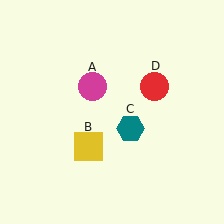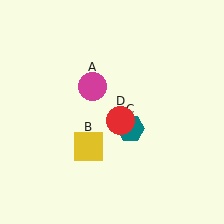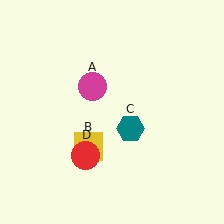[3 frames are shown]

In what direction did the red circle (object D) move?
The red circle (object D) moved down and to the left.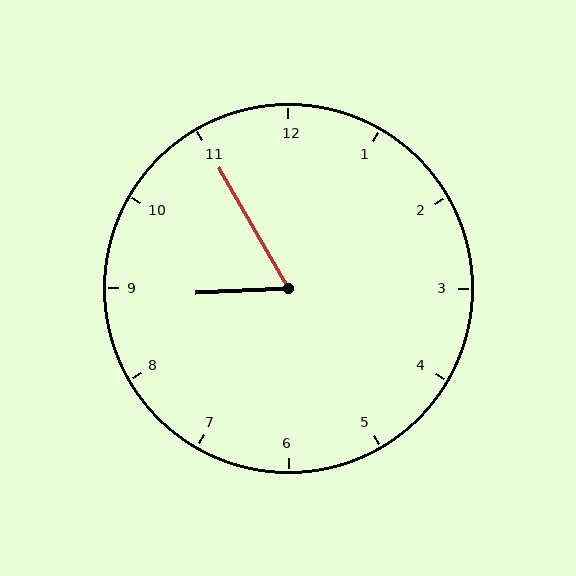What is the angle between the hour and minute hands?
Approximately 62 degrees.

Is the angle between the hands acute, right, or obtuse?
It is acute.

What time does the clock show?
8:55.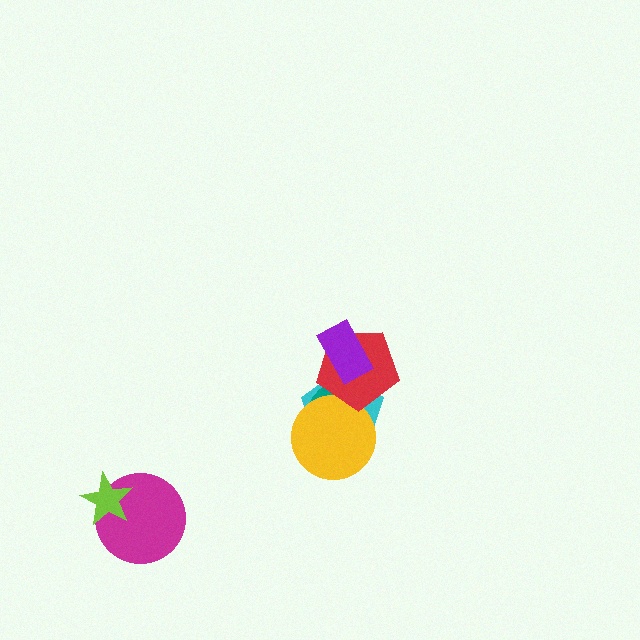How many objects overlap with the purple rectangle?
2 objects overlap with the purple rectangle.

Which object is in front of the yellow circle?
The red pentagon is in front of the yellow circle.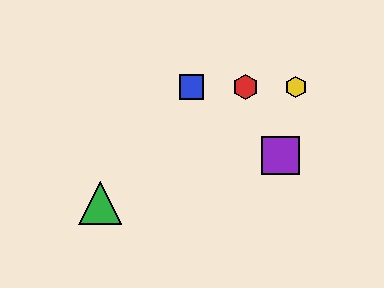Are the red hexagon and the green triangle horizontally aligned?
No, the red hexagon is at y≈87 and the green triangle is at y≈203.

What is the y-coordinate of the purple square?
The purple square is at y≈156.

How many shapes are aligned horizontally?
3 shapes (the red hexagon, the blue square, the yellow hexagon) are aligned horizontally.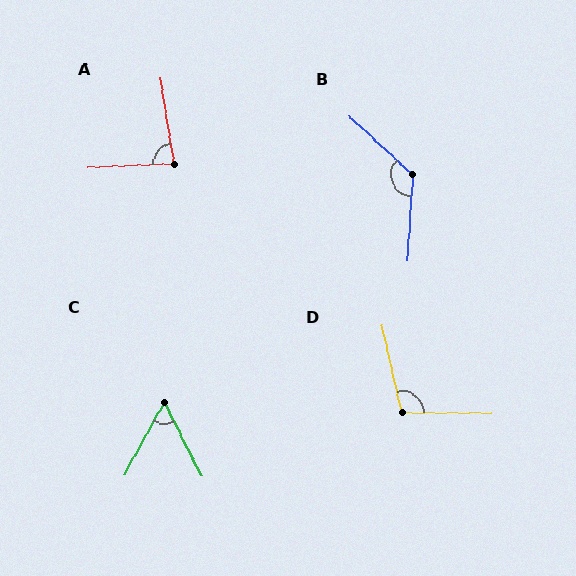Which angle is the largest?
B, at approximately 129 degrees.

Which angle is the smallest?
C, at approximately 55 degrees.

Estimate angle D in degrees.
Approximately 103 degrees.